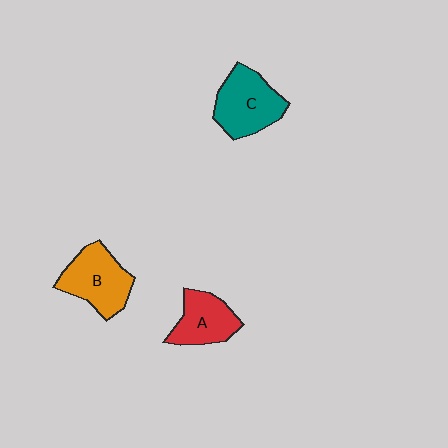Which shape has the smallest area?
Shape A (red).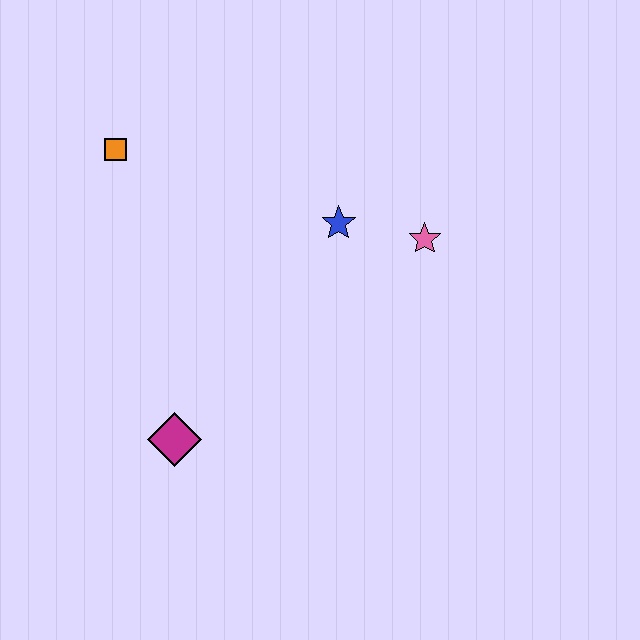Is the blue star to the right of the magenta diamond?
Yes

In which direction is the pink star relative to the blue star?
The pink star is to the right of the blue star.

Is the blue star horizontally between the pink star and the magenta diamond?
Yes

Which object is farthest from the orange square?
The pink star is farthest from the orange square.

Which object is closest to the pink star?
The blue star is closest to the pink star.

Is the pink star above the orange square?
No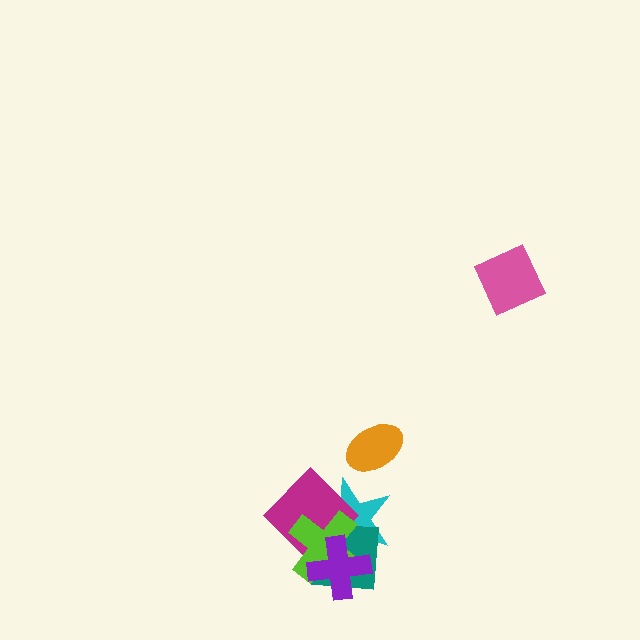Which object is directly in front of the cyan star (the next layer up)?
The teal square is directly in front of the cyan star.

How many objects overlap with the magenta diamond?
4 objects overlap with the magenta diamond.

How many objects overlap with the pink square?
0 objects overlap with the pink square.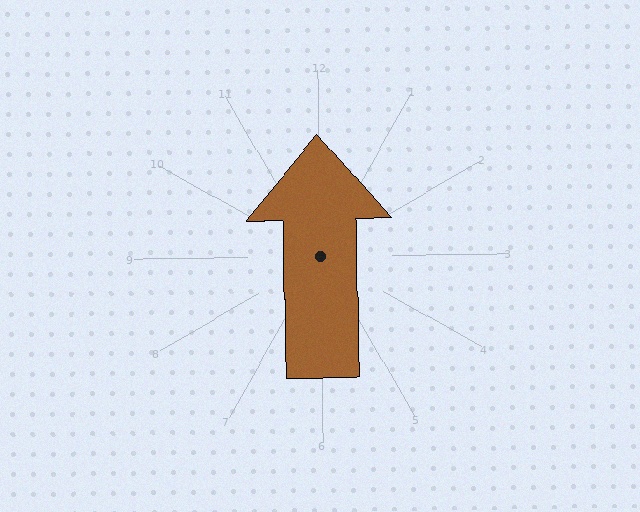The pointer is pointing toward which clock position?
Roughly 12 o'clock.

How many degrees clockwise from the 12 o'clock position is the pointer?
Approximately 359 degrees.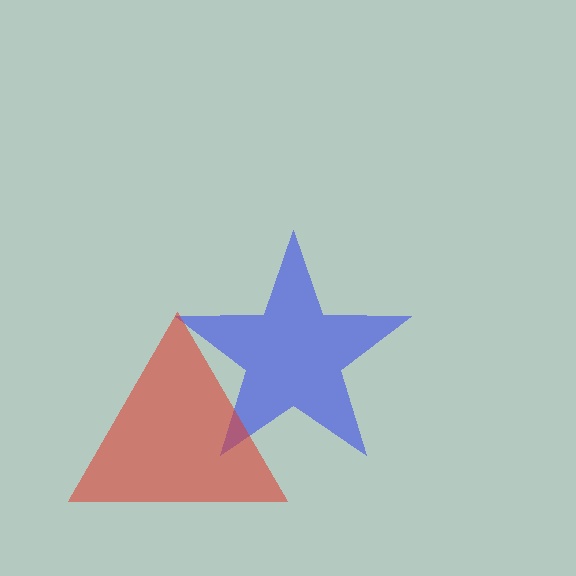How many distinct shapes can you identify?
There are 2 distinct shapes: a blue star, a red triangle.